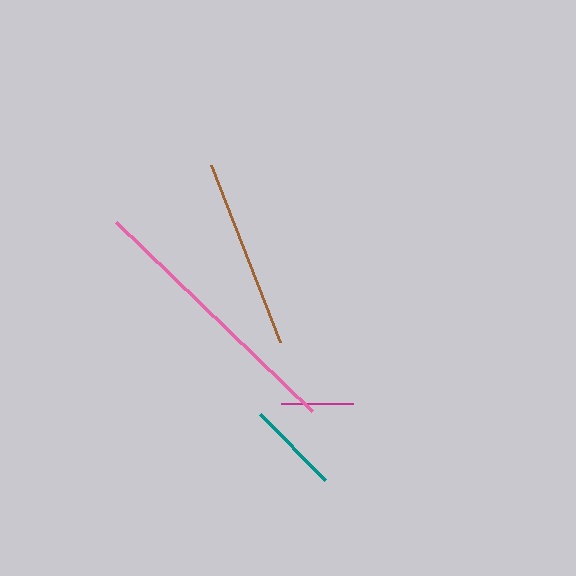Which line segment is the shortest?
The magenta line is the shortest at approximately 72 pixels.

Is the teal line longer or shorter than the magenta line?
The teal line is longer than the magenta line.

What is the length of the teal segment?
The teal segment is approximately 93 pixels long.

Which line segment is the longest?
The pink line is the longest at approximately 273 pixels.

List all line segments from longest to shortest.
From longest to shortest: pink, brown, teal, magenta.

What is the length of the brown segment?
The brown segment is approximately 190 pixels long.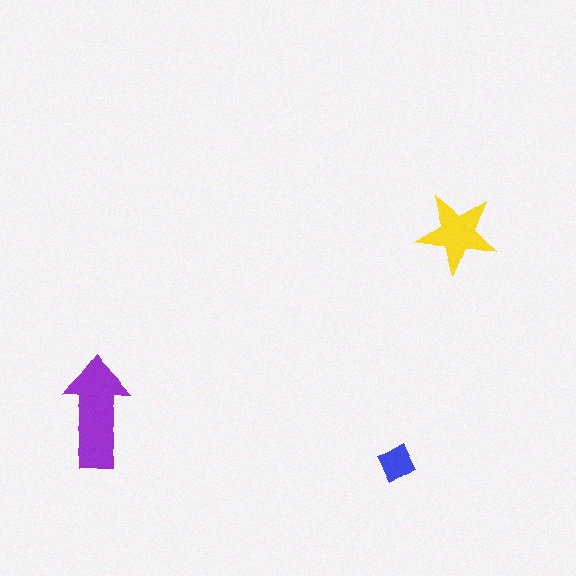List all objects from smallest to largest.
The blue diamond, the yellow star, the purple arrow.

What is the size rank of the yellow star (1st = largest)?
2nd.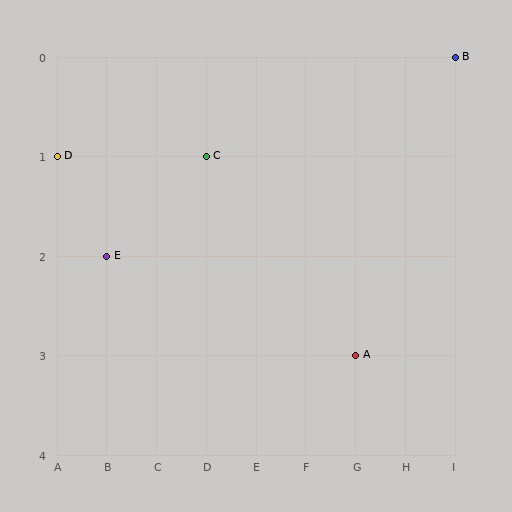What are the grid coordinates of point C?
Point C is at grid coordinates (D, 1).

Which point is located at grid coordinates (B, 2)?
Point E is at (B, 2).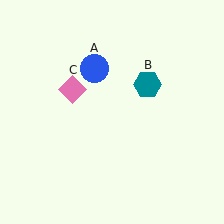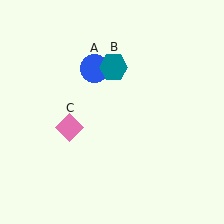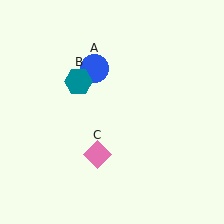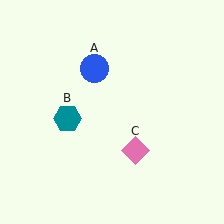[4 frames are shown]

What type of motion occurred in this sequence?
The teal hexagon (object B), pink diamond (object C) rotated counterclockwise around the center of the scene.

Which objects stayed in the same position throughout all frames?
Blue circle (object A) remained stationary.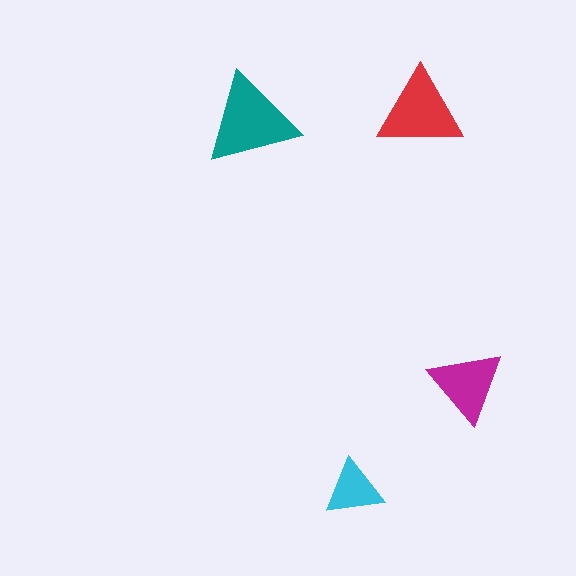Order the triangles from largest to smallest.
the teal one, the red one, the magenta one, the cyan one.